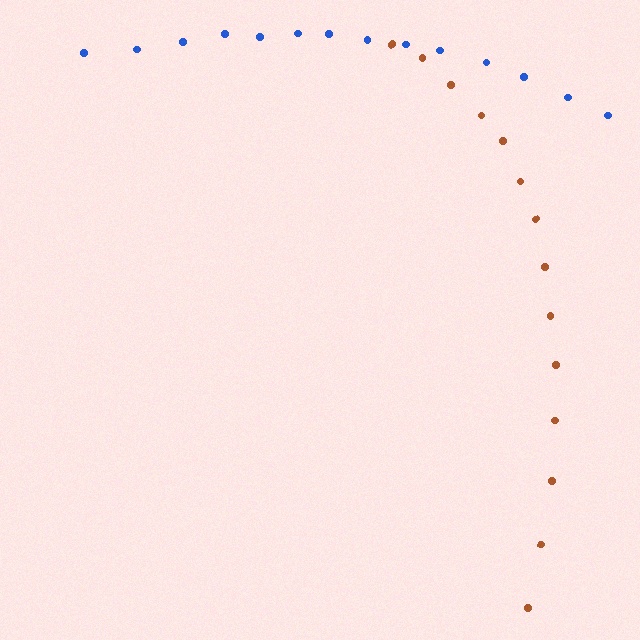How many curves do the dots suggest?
There are 2 distinct paths.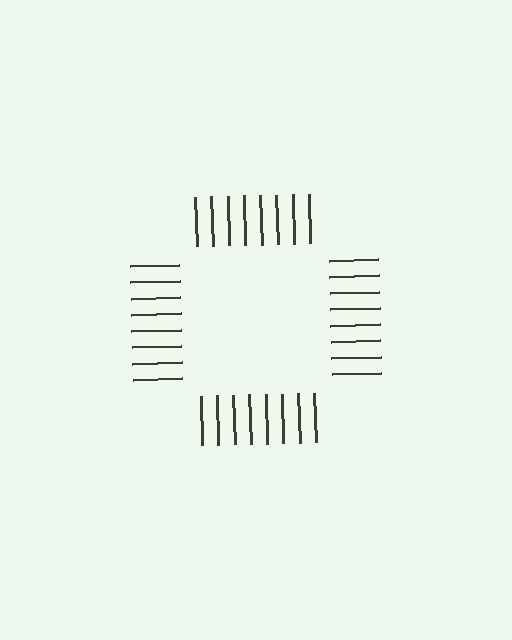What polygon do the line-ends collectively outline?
An illusory square — the line segments terminate on its edges but no continuous stroke is drawn.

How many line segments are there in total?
32 — 8 along each of the 4 edges.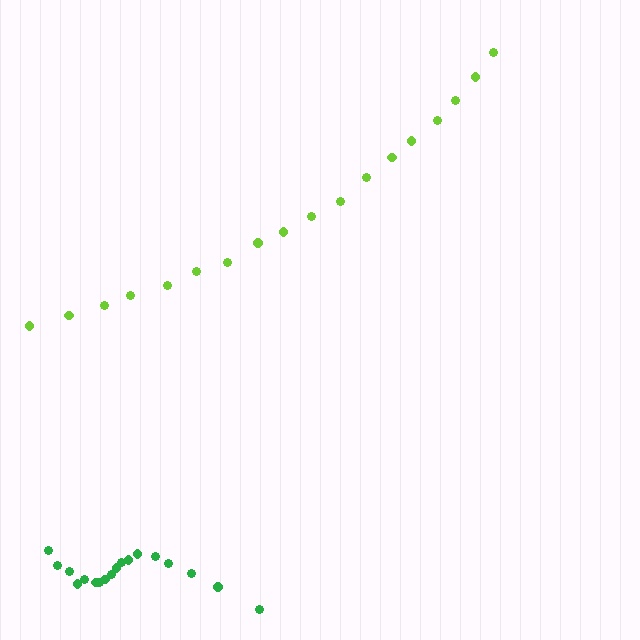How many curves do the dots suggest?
There are 2 distinct paths.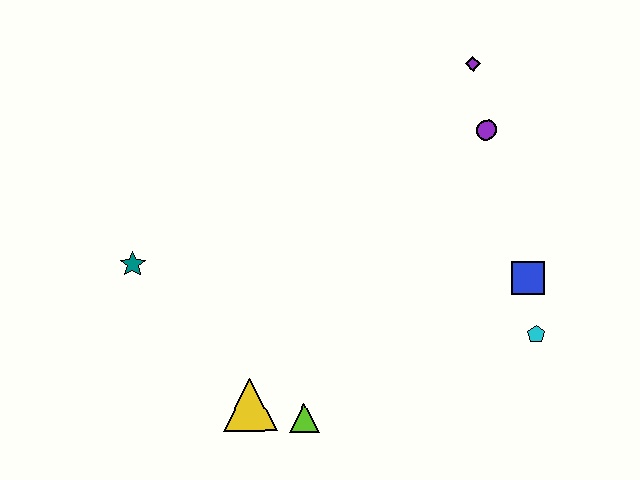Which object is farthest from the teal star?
The cyan pentagon is farthest from the teal star.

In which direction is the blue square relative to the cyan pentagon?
The blue square is above the cyan pentagon.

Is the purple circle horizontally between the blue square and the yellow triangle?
Yes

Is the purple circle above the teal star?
Yes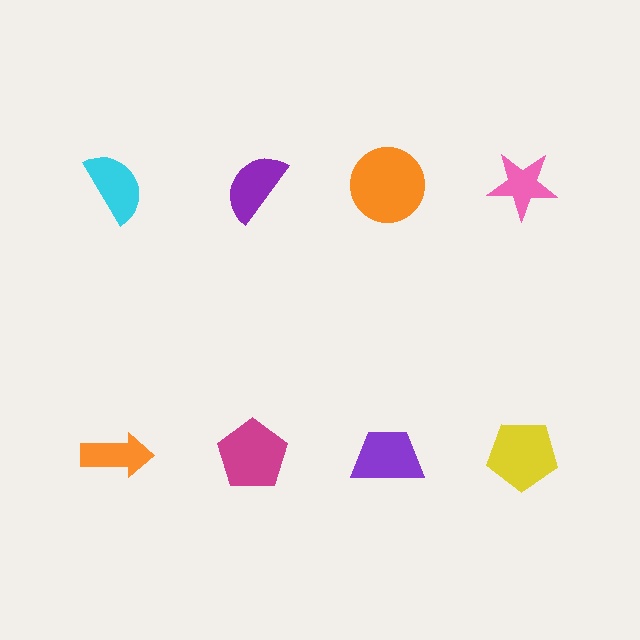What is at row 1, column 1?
A cyan semicircle.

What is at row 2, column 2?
A magenta pentagon.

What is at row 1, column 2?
A purple semicircle.